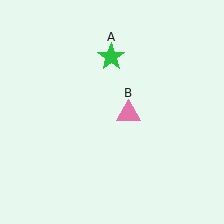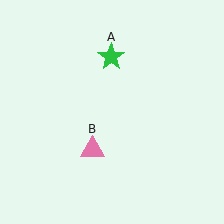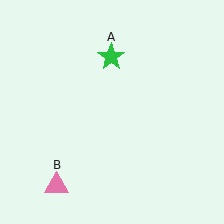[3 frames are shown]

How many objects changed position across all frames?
1 object changed position: pink triangle (object B).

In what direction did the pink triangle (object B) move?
The pink triangle (object B) moved down and to the left.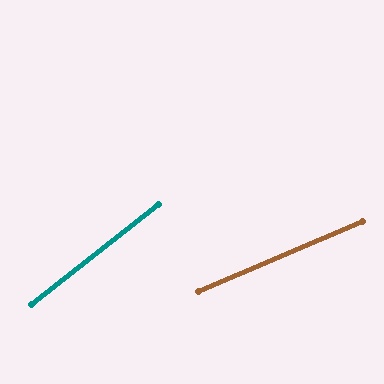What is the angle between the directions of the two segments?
Approximately 15 degrees.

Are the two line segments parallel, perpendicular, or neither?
Neither parallel nor perpendicular — they differ by about 15°.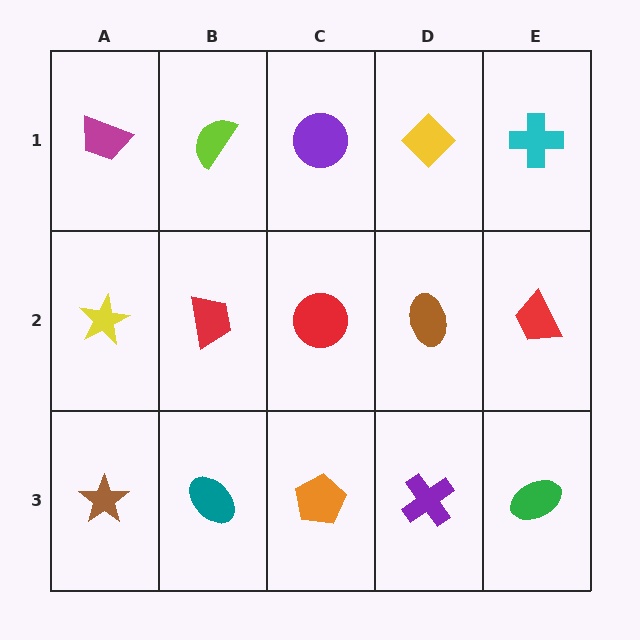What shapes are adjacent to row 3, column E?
A red trapezoid (row 2, column E), a purple cross (row 3, column D).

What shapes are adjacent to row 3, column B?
A red trapezoid (row 2, column B), a brown star (row 3, column A), an orange pentagon (row 3, column C).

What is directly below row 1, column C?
A red circle.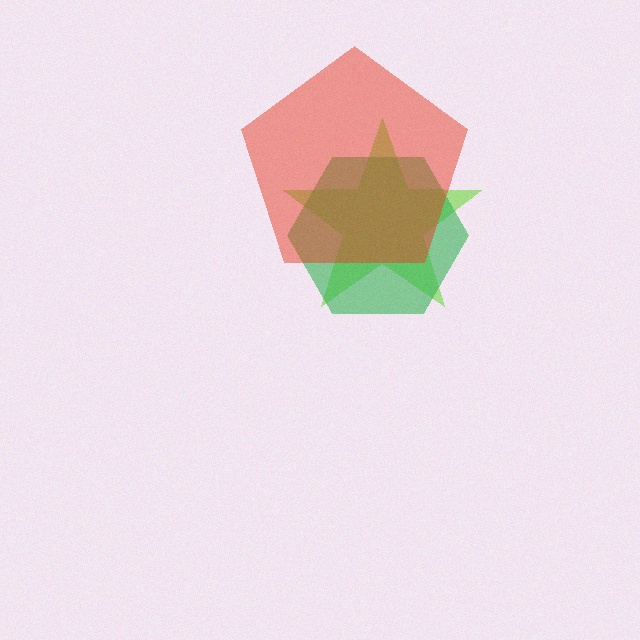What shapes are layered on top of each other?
The layered shapes are: a lime star, a green hexagon, a red pentagon.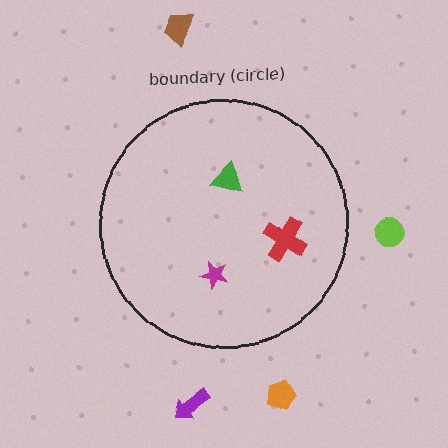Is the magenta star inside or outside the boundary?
Inside.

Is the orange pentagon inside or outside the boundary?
Outside.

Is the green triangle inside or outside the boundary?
Inside.